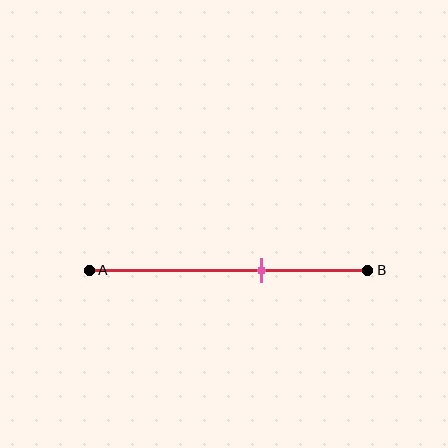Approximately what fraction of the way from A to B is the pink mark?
The pink mark is approximately 60% of the way from A to B.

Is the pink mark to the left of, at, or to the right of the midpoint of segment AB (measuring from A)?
The pink mark is to the right of the midpoint of segment AB.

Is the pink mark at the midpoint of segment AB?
No, the mark is at about 60% from A, not at the 50% midpoint.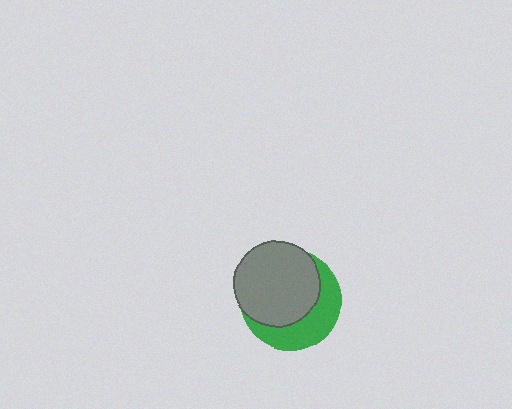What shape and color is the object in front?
The object in front is a gray circle.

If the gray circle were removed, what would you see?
You would see the complete green circle.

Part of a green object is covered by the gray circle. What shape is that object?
It is a circle.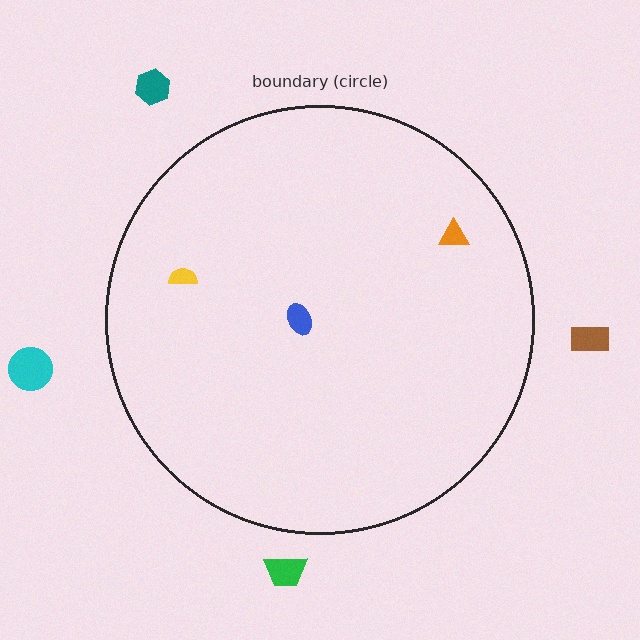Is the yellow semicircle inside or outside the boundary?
Inside.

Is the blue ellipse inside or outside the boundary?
Inside.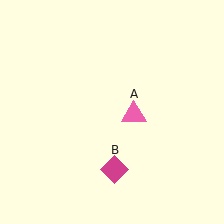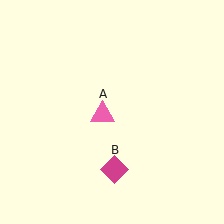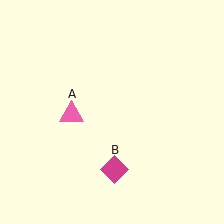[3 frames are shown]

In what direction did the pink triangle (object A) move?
The pink triangle (object A) moved left.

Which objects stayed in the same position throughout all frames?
Magenta diamond (object B) remained stationary.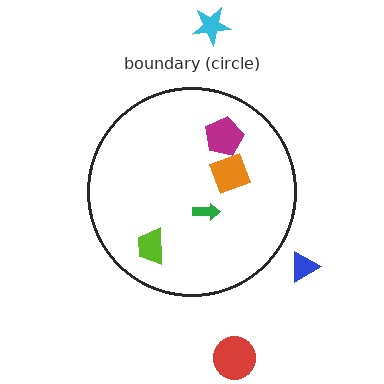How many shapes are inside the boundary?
4 inside, 3 outside.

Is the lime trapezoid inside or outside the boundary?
Inside.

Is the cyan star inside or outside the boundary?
Outside.